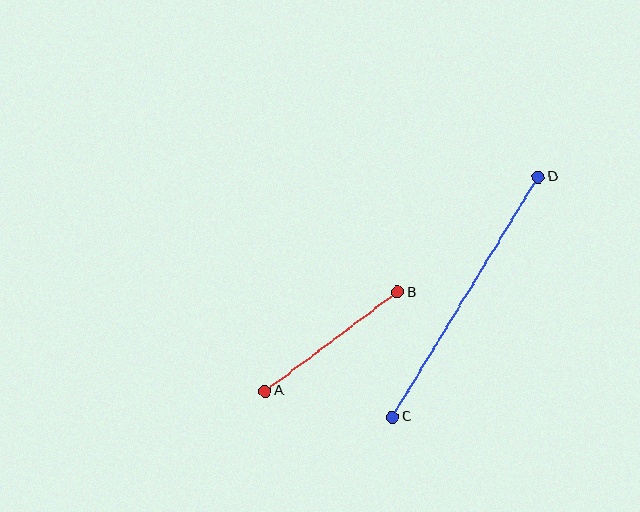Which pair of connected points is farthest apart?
Points C and D are farthest apart.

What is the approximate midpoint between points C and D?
The midpoint is at approximately (465, 297) pixels.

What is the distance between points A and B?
The distance is approximately 165 pixels.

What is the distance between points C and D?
The distance is approximately 281 pixels.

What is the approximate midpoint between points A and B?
The midpoint is at approximately (331, 342) pixels.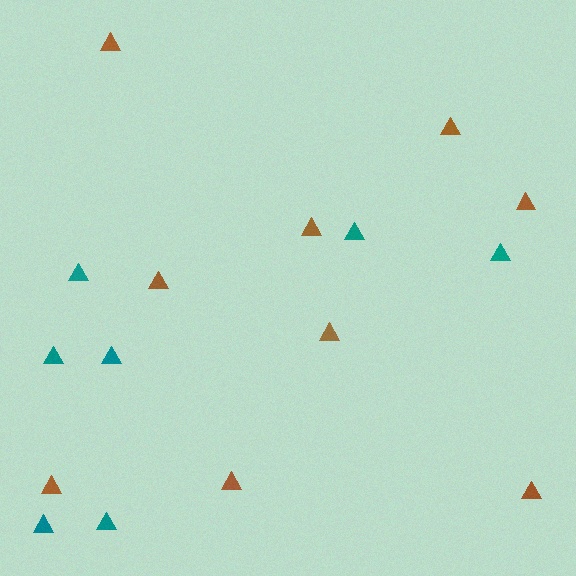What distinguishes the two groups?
There are 2 groups: one group of teal triangles (7) and one group of brown triangles (9).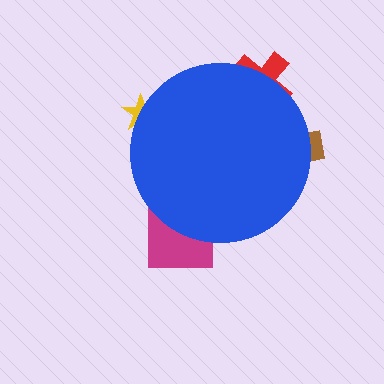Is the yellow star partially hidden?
Yes, the yellow star is partially hidden behind the blue circle.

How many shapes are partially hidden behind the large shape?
4 shapes are partially hidden.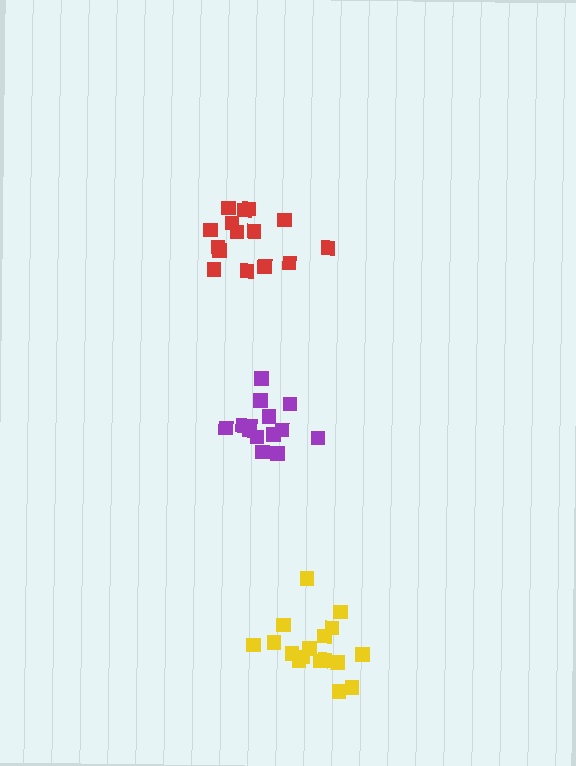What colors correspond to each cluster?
The clusters are colored: purple, yellow, red.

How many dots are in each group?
Group 1: 15 dots, Group 2: 17 dots, Group 3: 15 dots (47 total).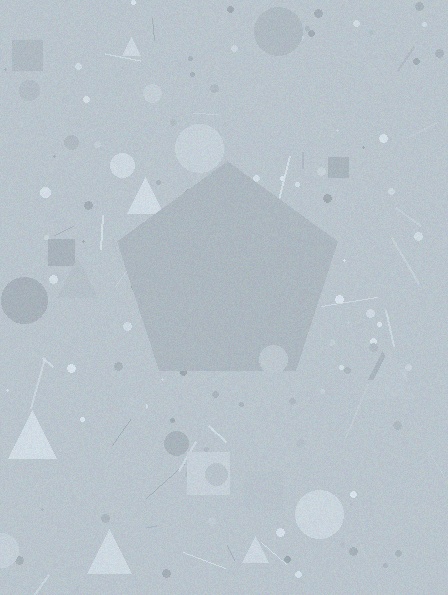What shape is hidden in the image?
A pentagon is hidden in the image.